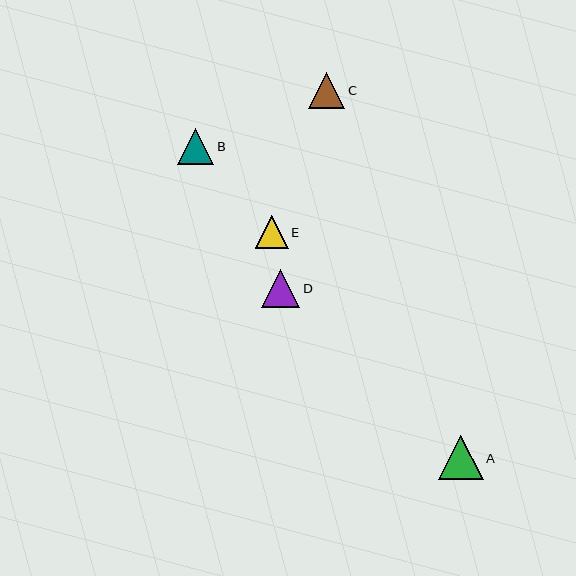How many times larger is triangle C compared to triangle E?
Triangle C is approximately 1.1 times the size of triangle E.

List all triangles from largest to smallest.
From largest to smallest: A, D, B, C, E.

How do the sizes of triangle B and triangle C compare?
Triangle B and triangle C are approximately the same size.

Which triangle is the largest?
Triangle A is the largest with a size of approximately 44 pixels.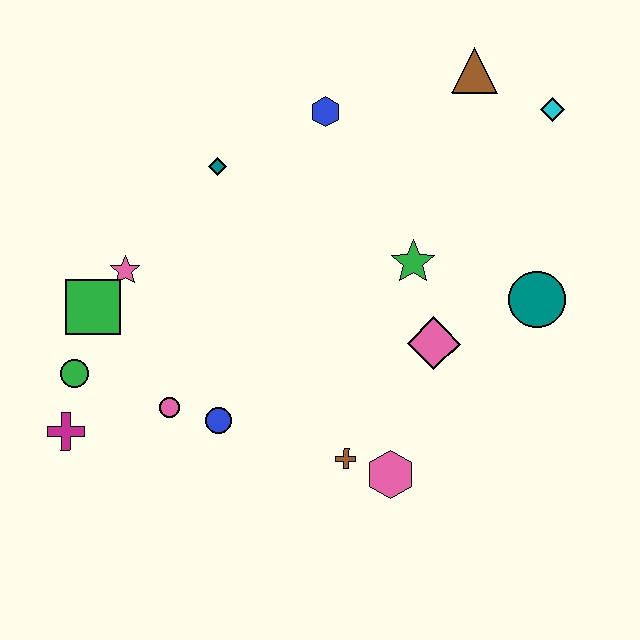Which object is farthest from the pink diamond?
The magenta cross is farthest from the pink diamond.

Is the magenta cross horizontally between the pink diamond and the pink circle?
No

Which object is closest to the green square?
The pink star is closest to the green square.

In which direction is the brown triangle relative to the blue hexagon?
The brown triangle is to the right of the blue hexagon.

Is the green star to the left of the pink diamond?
Yes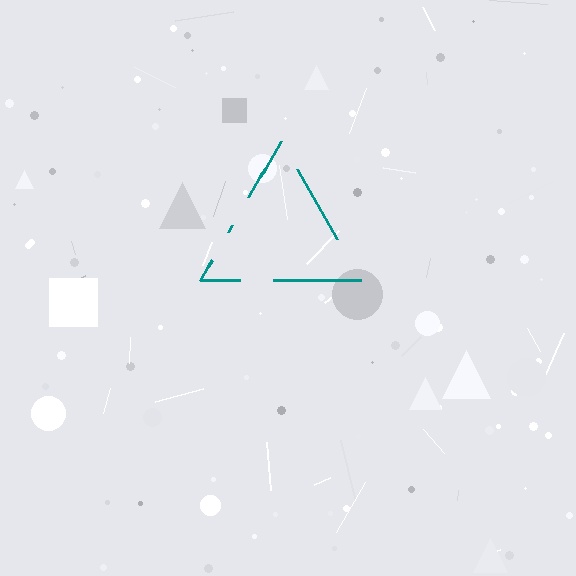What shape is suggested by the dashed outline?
The dashed outline suggests a triangle.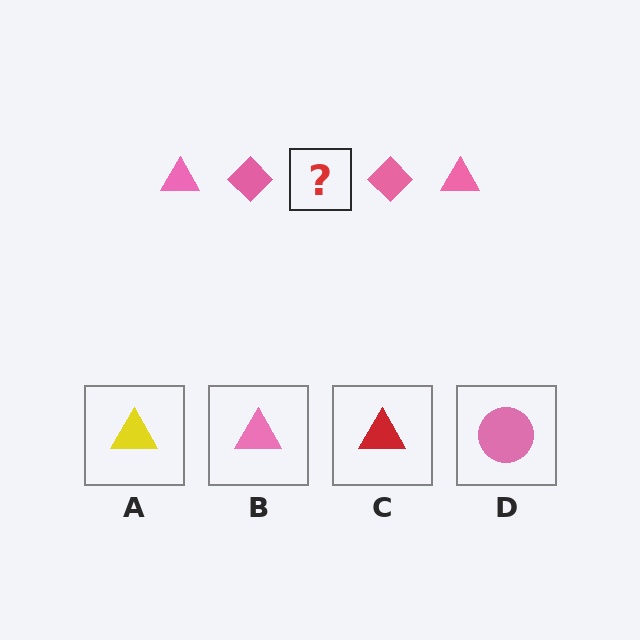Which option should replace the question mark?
Option B.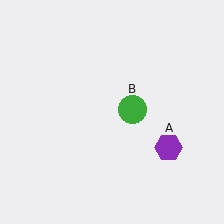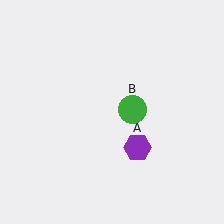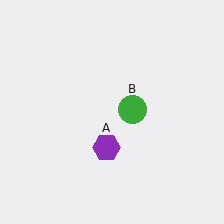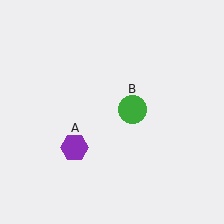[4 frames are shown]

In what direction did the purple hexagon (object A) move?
The purple hexagon (object A) moved left.